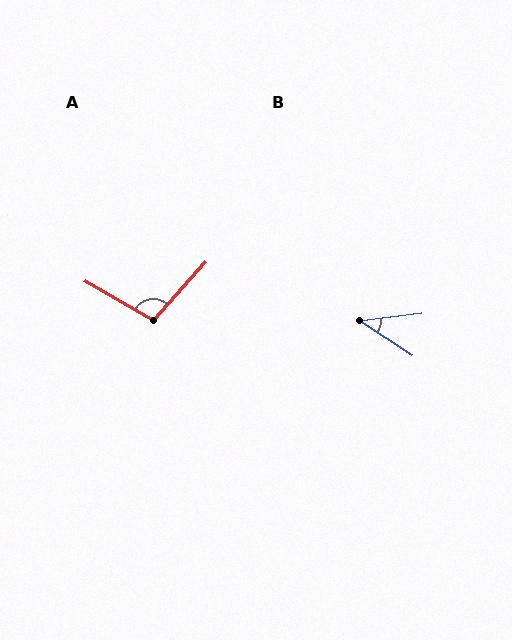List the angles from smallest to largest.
B (41°), A (102°).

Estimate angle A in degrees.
Approximately 102 degrees.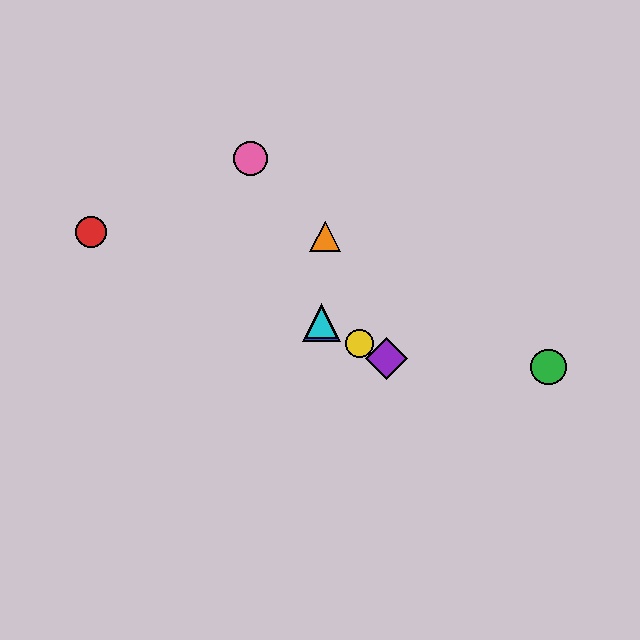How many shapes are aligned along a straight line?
4 shapes (the blue triangle, the yellow circle, the purple diamond, the cyan triangle) are aligned along a straight line.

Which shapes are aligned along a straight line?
The blue triangle, the yellow circle, the purple diamond, the cyan triangle are aligned along a straight line.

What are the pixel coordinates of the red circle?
The red circle is at (91, 232).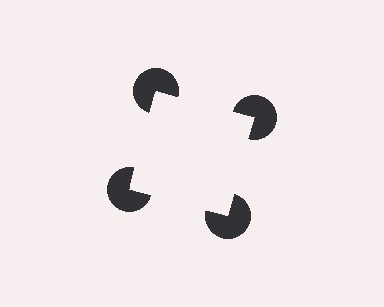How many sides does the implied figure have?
4 sides.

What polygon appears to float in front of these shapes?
An illusory square — its edges are inferred from the aligned wedge cuts in the pac-man discs, not physically drawn.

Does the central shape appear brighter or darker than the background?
It typically appears slightly brighter than the background, even though no actual brightness change is drawn.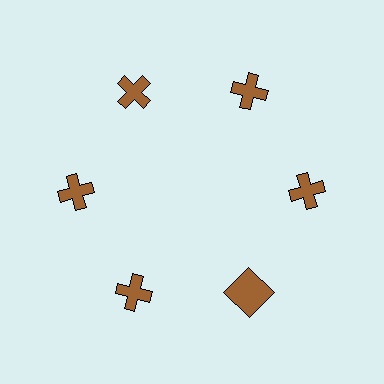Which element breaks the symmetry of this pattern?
The brown square at roughly the 5 o'clock position breaks the symmetry. All other shapes are brown crosses.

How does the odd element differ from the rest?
It has a different shape: square instead of cross.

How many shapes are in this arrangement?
There are 6 shapes arranged in a ring pattern.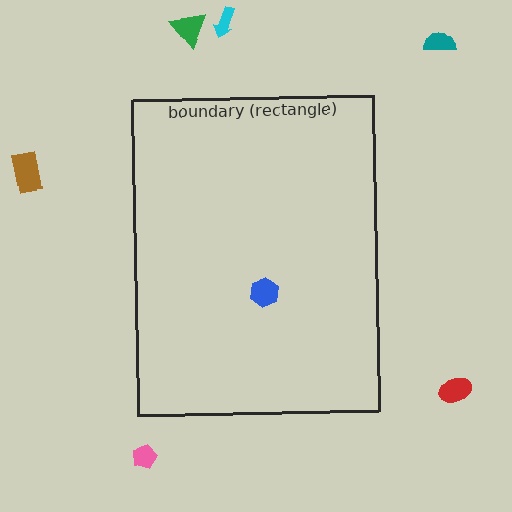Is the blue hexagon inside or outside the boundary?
Inside.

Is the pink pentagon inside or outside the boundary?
Outside.